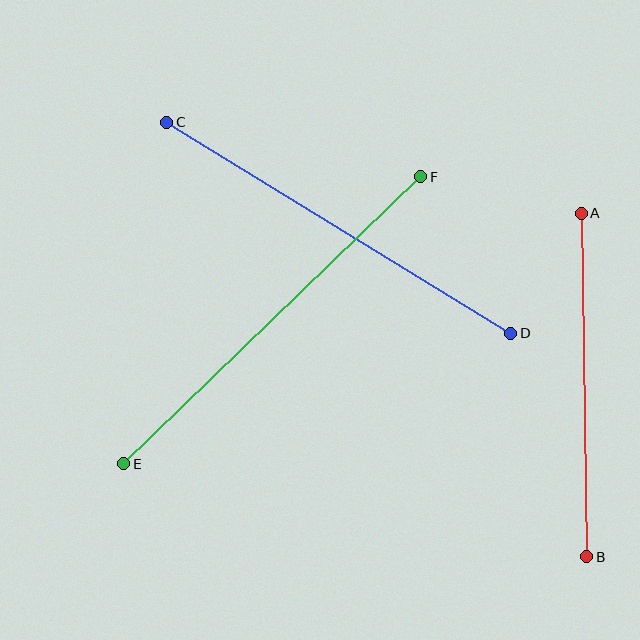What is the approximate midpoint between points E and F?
The midpoint is at approximately (272, 320) pixels.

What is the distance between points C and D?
The distance is approximately 403 pixels.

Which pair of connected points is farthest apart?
Points E and F are farthest apart.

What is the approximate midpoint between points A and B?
The midpoint is at approximately (584, 385) pixels.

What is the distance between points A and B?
The distance is approximately 343 pixels.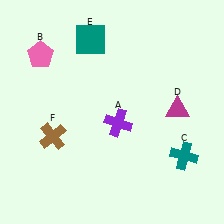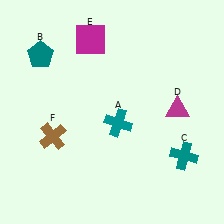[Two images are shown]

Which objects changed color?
A changed from purple to teal. B changed from pink to teal. E changed from teal to magenta.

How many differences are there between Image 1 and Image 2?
There are 3 differences between the two images.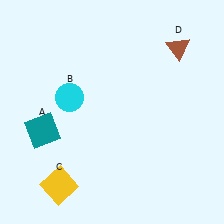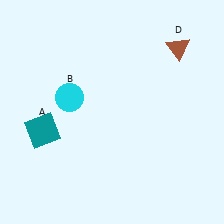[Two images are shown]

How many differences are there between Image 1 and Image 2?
There is 1 difference between the two images.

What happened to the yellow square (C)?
The yellow square (C) was removed in Image 2. It was in the bottom-left area of Image 1.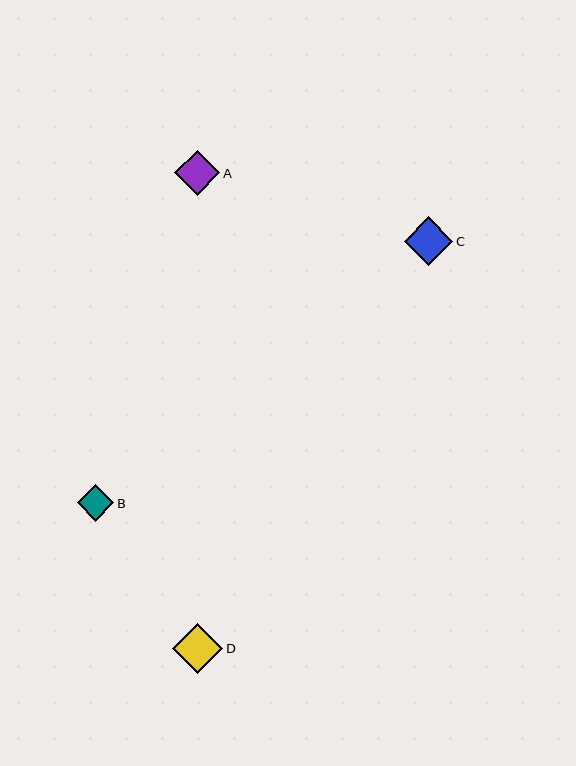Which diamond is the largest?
Diamond D is the largest with a size of approximately 50 pixels.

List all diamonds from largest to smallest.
From largest to smallest: D, C, A, B.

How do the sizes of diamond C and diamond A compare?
Diamond C and diamond A are approximately the same size.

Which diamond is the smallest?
Diamond B is the smallest with a size of approximately 36 pixels.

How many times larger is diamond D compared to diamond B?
Diamond D is approximately 1.4 times the size of diamond B.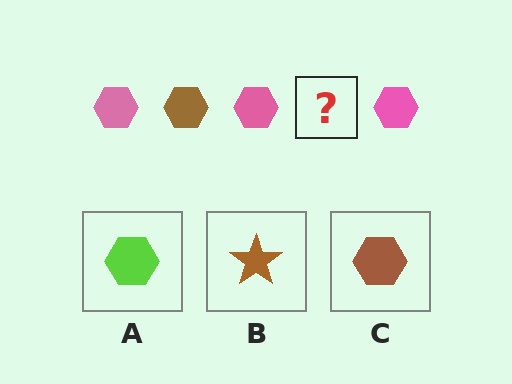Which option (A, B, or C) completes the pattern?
C.